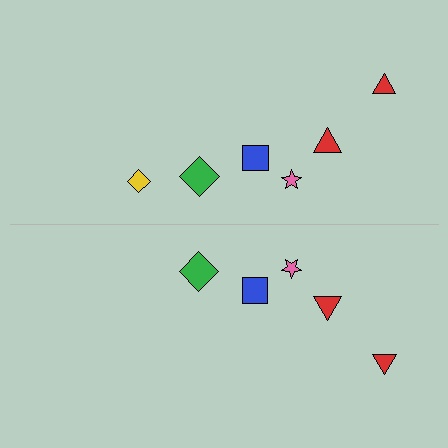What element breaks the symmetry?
A yellow diamond is missing from the bottom side.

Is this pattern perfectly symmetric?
No, the pattern is not perfectly symmetric. A yellow diamond is missing from the bottom side.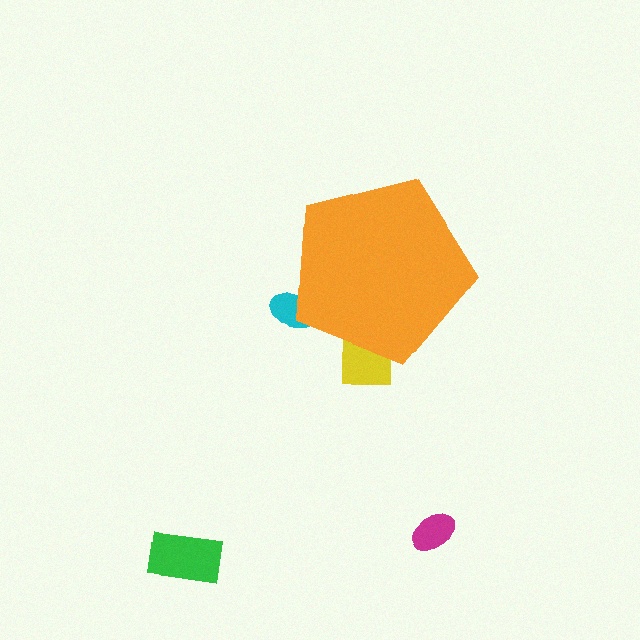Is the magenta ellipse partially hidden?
No, the magenta ellipse is fully visible.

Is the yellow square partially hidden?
Yes, the yellow square is partially hidden behind the orange pentagon.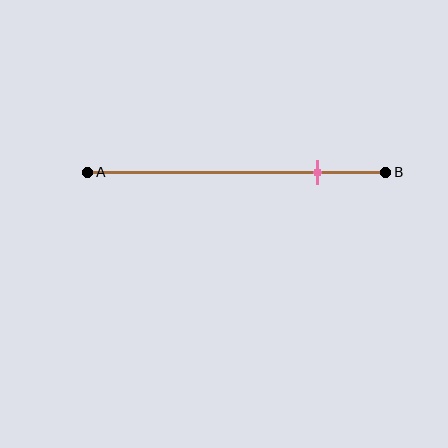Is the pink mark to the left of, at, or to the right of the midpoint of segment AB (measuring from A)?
The pink mark is to the right of the midpoint of segment AB.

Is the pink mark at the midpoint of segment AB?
No, the mark is at about 75% from A, not at the 50% midpoint.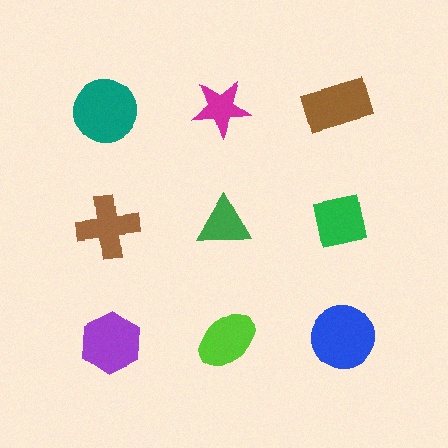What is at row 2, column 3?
A green square.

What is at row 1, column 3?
A brown rectangle.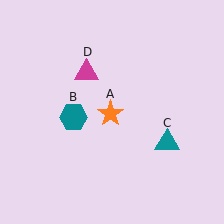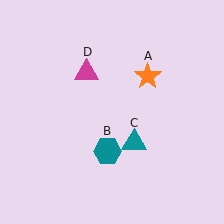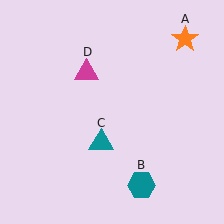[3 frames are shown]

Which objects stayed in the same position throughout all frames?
Magenta triangle (object D) remained stationary.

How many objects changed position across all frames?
3 objects changed position: orange star (object A), teal hexagon (object B), teal triangle (object C).